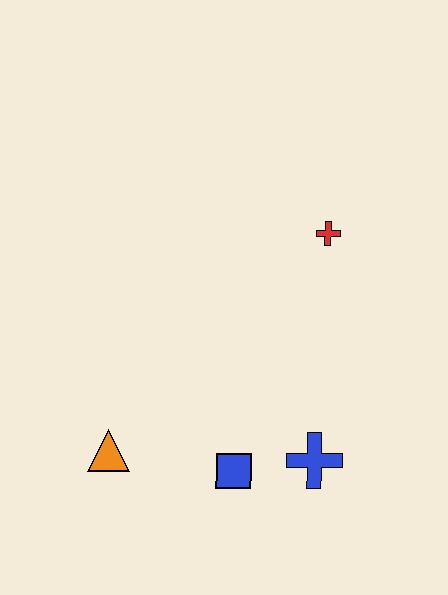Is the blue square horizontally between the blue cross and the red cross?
No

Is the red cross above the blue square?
Yes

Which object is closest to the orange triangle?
The blue square is closest to the orange triangle.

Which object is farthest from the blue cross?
The red cross is farthest from the blue cross.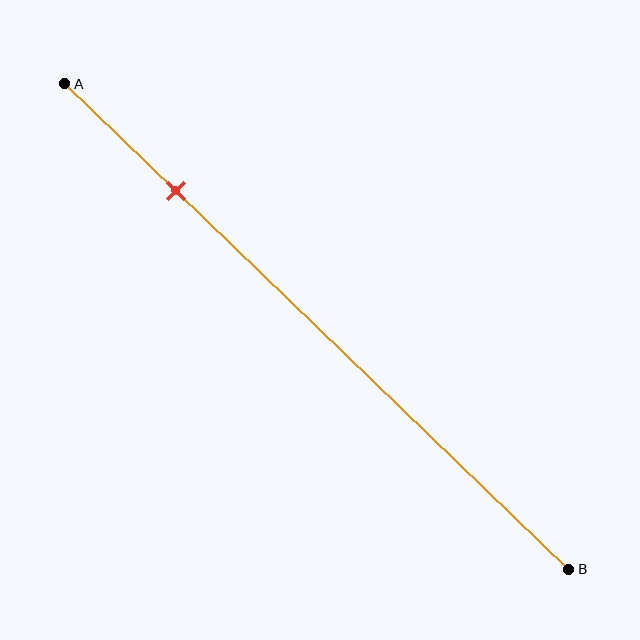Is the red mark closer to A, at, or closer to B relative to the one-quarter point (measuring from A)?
The red mark is approximately at the one-quarter point of segment AB.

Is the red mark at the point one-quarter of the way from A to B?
Yes, the mark is approximately at the one-quarter point.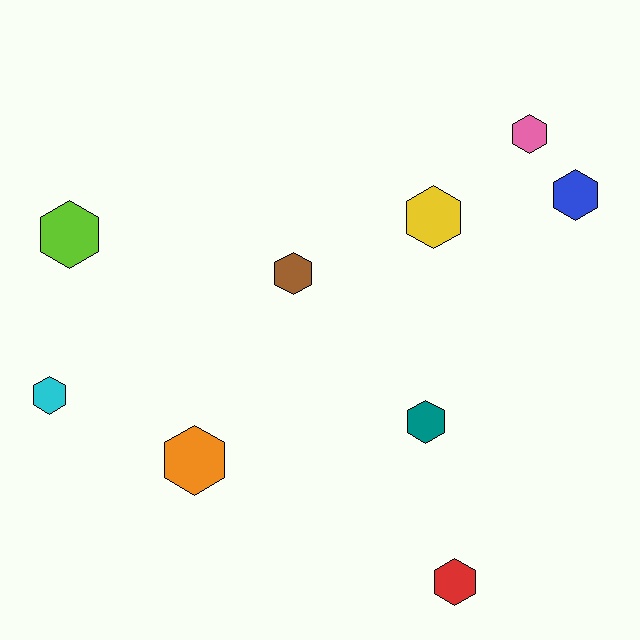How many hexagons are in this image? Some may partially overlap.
There are 9 hexagons.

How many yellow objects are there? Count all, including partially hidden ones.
There is 1 yellow object.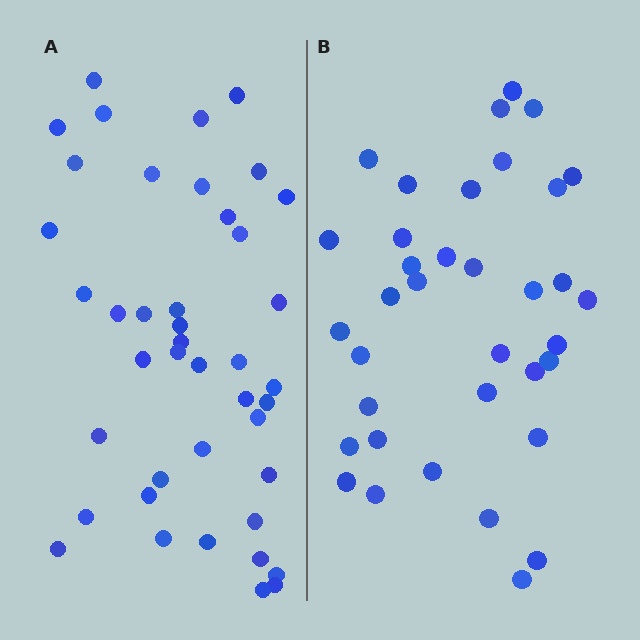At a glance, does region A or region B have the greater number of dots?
Region A (the left region) has more dots.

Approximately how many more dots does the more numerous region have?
Region A has about 6 more dots than region B.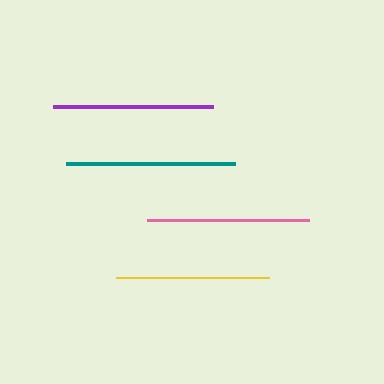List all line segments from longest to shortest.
From longest to shortest: teal, pink, purple, yellow.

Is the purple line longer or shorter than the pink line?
The pink line is longer than the purple line.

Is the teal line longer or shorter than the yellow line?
The teal line is longer than the yellow line.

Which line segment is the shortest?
The yellow line is the shortest at approximately 153 pixels.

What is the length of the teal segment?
The teal segment is approximately 169 pixels long.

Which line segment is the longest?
The teal line is the longest at approximately 169 pixels.